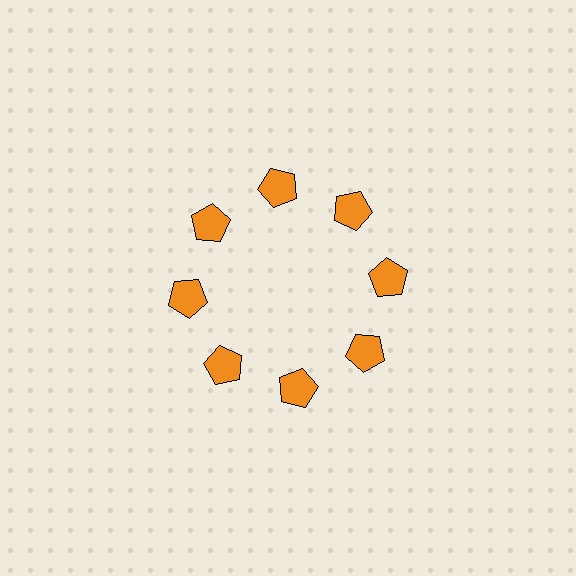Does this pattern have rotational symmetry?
Yes, this pattern has 8-fold rotational symmetry. It looks the same after rotating 45 degrees around the center.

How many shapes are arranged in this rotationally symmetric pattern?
There are 8 shapes, arranged in 8 groups of 1.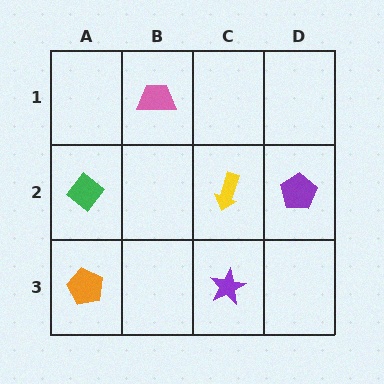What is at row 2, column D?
A purple pentagon.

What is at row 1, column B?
A pink trapezoid.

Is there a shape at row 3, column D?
No, that cell is empty.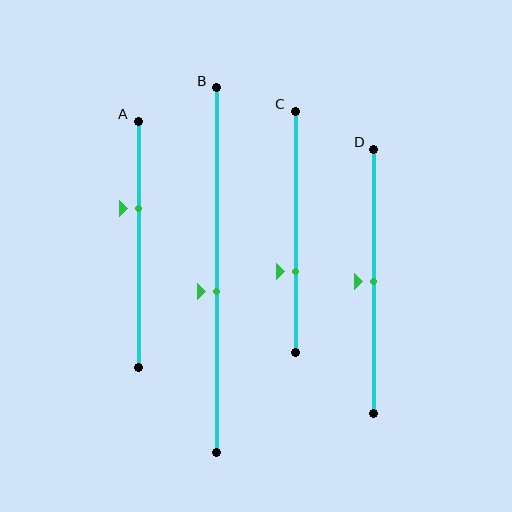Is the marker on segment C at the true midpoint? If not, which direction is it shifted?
No, the marker on segment C is shifted downward by about 16% of the segment length.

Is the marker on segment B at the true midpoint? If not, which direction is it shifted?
No, the marker on segment B is shifted downward by about 6% of the segment length.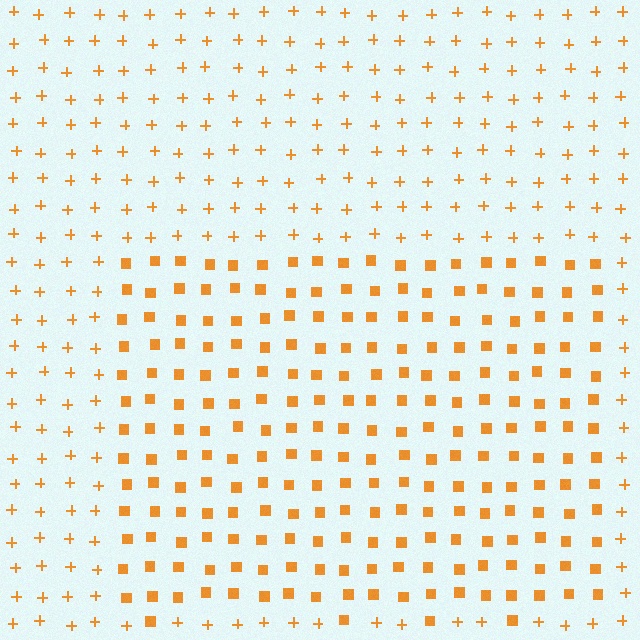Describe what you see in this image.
The image is filled with small orange elements arranged in a uniform grid. A rectangle-shaped region contains squares, while the surrounding area contains plus signs. The boundary is defined purely by the change in element shape.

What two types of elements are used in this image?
The image uses squares inside the rectangle region and plus signs outside it.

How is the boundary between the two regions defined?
The boundary is defined by a change in element shape: squares inside vs. plus signs outside. All elements share the same color and spacing.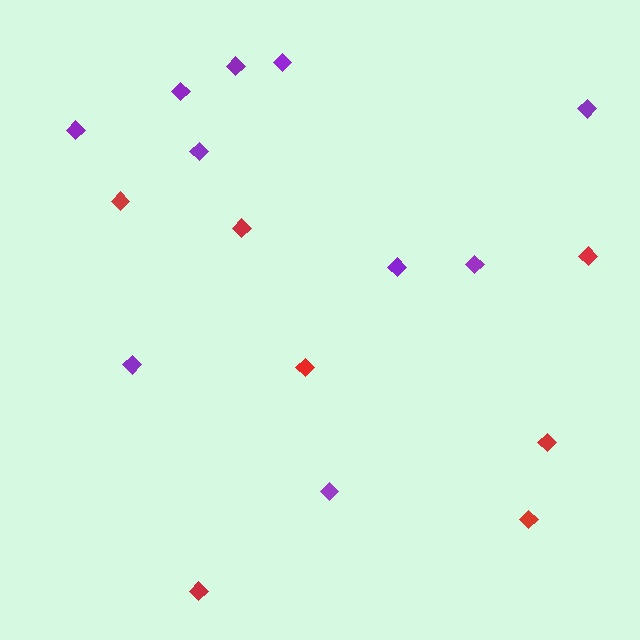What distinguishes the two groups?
There are 2 groups: one group of purple diamonds (10) and one group of red diamonds (7).